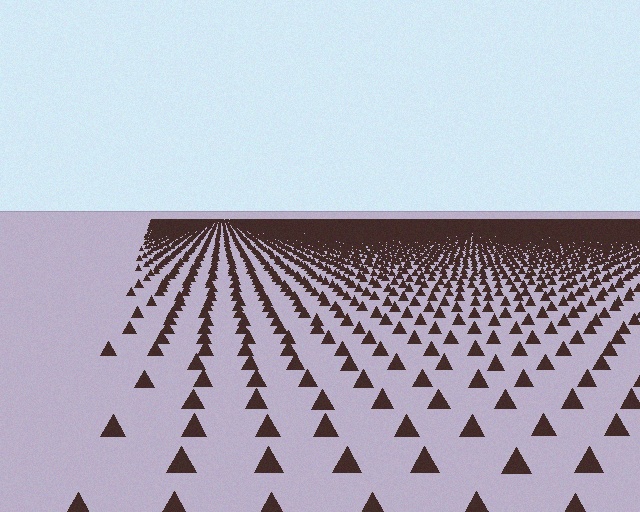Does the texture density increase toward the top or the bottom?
Density increases toward the top.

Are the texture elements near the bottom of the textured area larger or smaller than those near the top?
Larger. Near the bottom, elements are closer to the viewer and appear at a bigger on-screen size.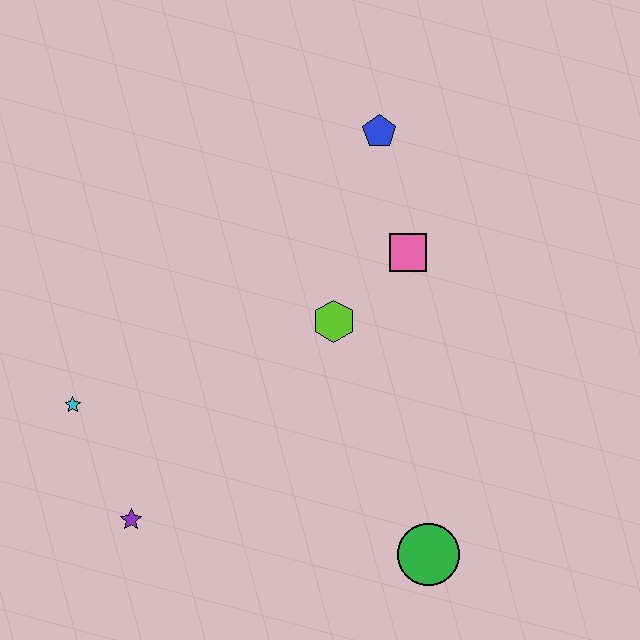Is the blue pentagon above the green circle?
Yes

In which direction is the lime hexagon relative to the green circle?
The lime hexagon is above the green circle.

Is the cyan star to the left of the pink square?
Yes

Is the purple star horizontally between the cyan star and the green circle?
Yes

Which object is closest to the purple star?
The cyan star is closest to the purple star.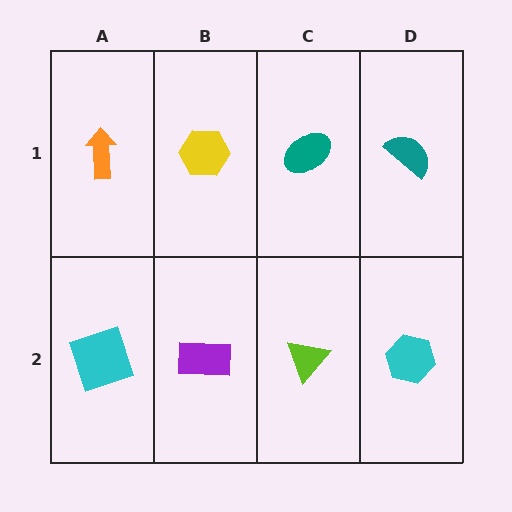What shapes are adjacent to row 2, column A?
An orange arrow (row 1, column A), a purple rectangle (row 2, column B).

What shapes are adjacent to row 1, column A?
A cyan square (row 2, column A), a yellow hexagon (row 1, column B).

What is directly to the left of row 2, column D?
A lime triangle.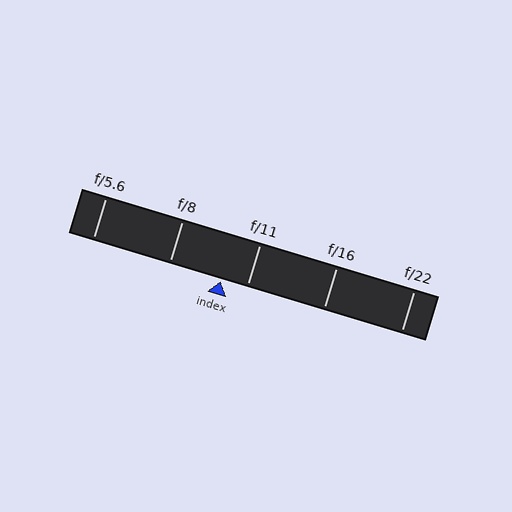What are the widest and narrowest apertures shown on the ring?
The widest aperture shown is f/5.6 and the narrowest is f/22.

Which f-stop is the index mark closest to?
The index mark is closest to f/11.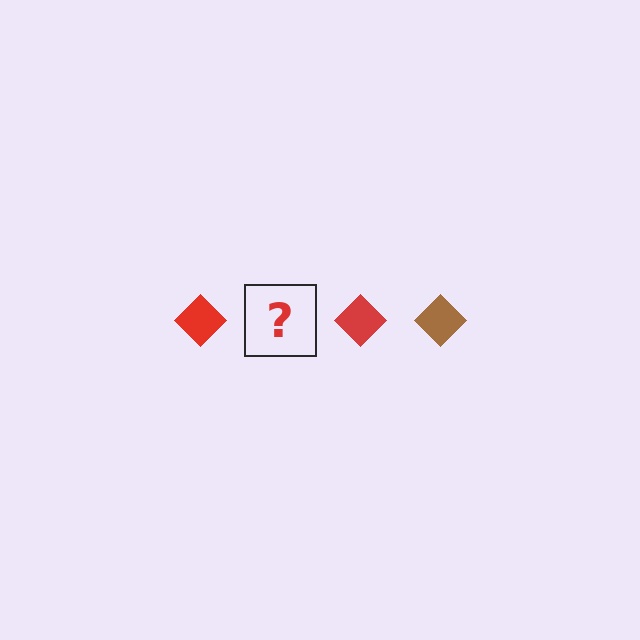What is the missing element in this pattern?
The missing element is a brown diamond.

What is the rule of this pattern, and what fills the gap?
The rule is that the pattern cycles through red, brown diamonds. The gap should be filled with a brown diamond.